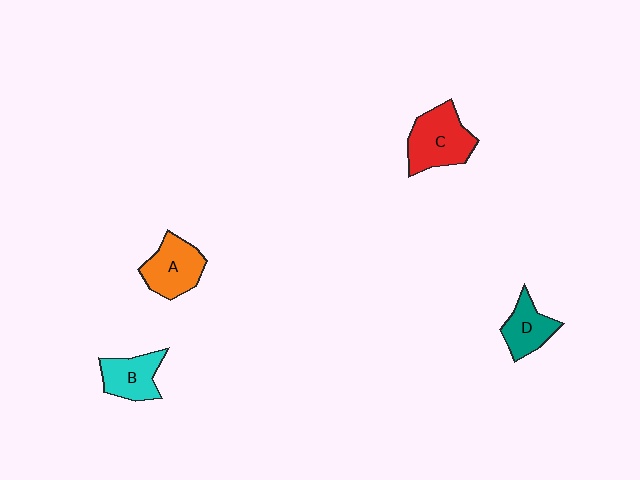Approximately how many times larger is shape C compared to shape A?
Approximately 1.2 times.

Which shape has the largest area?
Shape C (red).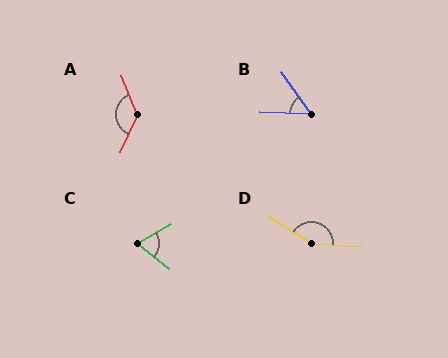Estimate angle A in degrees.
Approximately 133 degrees.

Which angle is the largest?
D, at approximately 151 degrees.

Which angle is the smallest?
B, at approximately 53 degrees.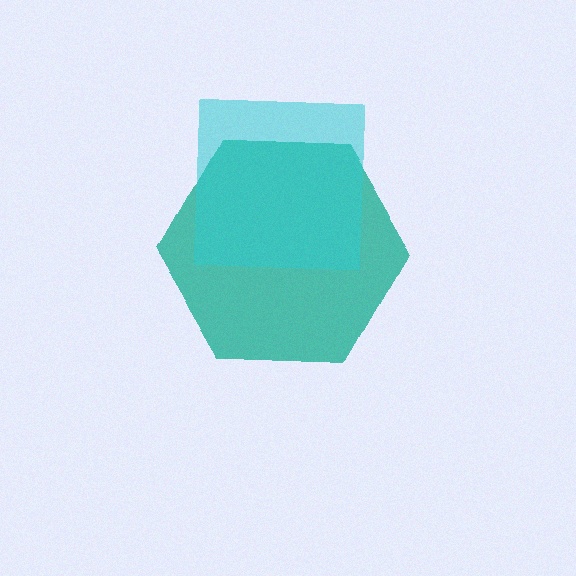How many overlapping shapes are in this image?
There are 2 overlapping shapes in the image.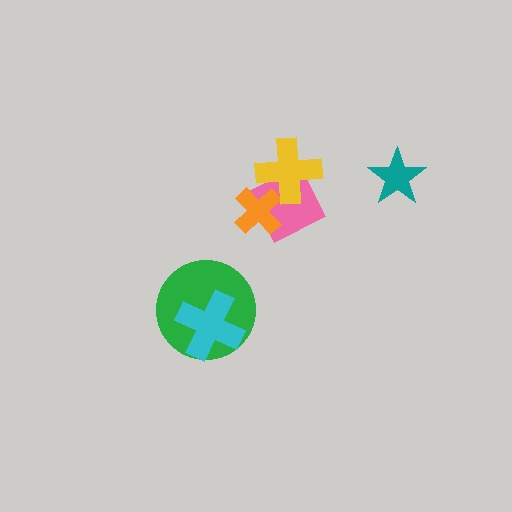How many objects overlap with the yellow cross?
2 objects overlap with the yellow cross.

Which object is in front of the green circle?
The cyan cross is in front of the green circle.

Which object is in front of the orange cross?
The yellow cross is in front of the orange cross.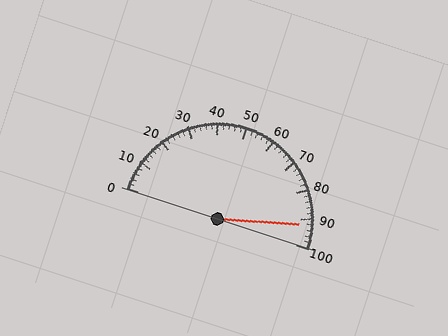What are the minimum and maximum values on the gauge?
The gauge ranges from 0 to 100.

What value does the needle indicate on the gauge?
The needle indicates approximately 92.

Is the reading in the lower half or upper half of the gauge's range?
The reading is in the upper half of the range (0 to 100).